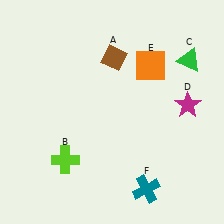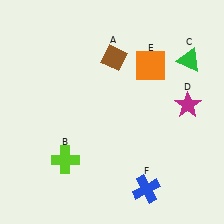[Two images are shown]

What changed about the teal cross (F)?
In Image 1, F is teal. In Image 2, it changed to blue.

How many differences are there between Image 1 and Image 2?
There is 1 difference between the two images.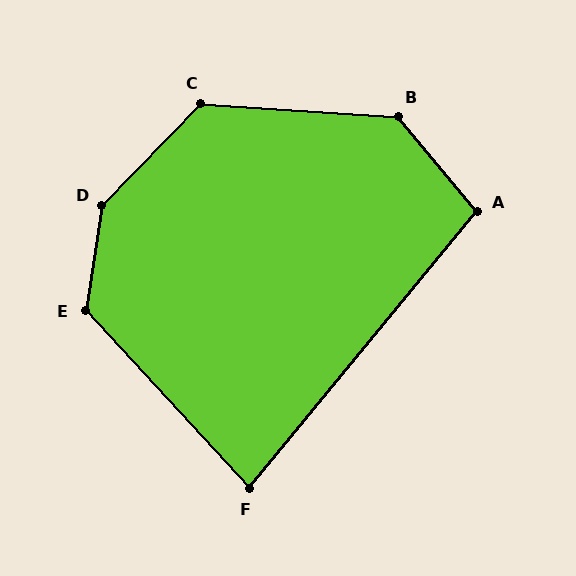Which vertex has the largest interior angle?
D, at approximately 145 degrees.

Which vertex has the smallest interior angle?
F, at approximately 82 degrees.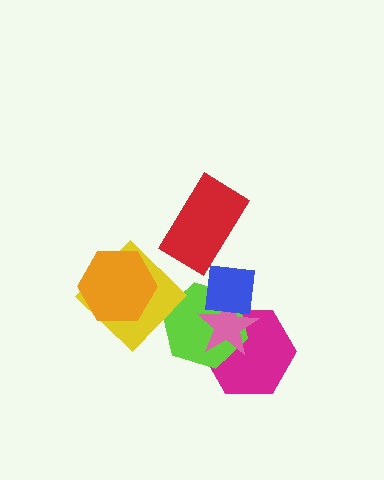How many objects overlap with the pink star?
3 objects overlap with the pink star.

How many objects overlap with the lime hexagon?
3 objects overlap with the lime hexagon.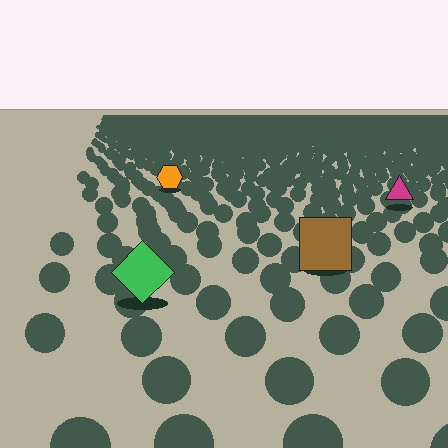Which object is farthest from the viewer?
The orange hexagon is farthest from the viewer. It appears smaller and the ground texture around it is denser.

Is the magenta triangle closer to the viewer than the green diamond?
No. The green diamond is closer — you can tell from the texture gradient: the ground texture is coarser near it.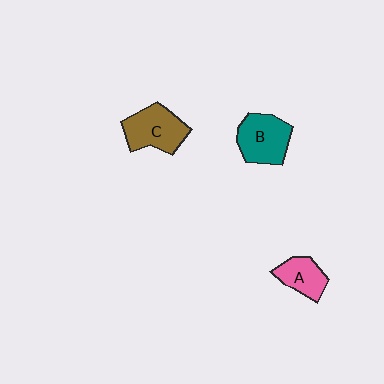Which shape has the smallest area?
Shape A (pink).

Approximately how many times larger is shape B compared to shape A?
Approximately 1.5 times.